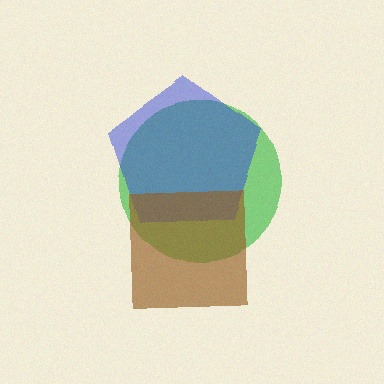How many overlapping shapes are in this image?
There are 3 overlapping shapes in the image.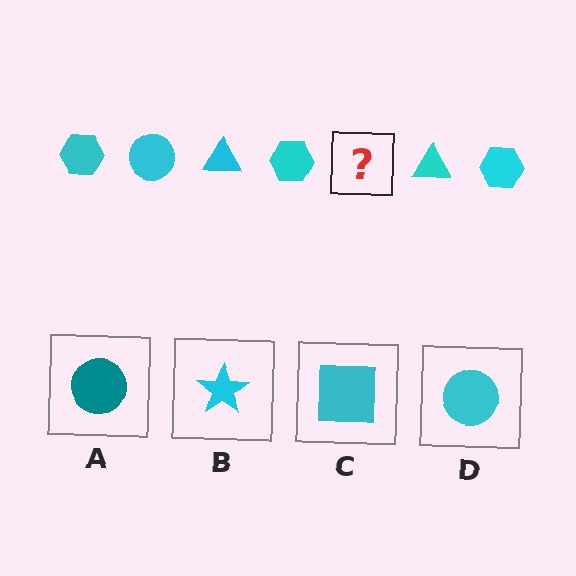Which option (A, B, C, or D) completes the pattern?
D.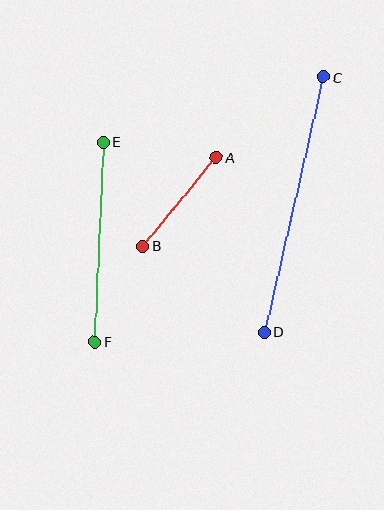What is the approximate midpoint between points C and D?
The midpoint is at approximately (294, 204) pixels.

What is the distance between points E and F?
The distance is approximately 200 pixels.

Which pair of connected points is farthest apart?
Points C and D are farthest apart.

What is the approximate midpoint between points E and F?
The midpoint is at approximately (99, 242) pixels.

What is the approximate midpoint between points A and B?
The midpoint is at approximately (180, 202) pixels.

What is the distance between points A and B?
The distance is approximately 115 pixels.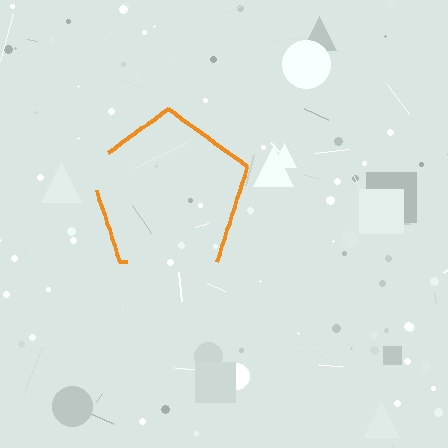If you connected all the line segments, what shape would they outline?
They would outline a pentagon.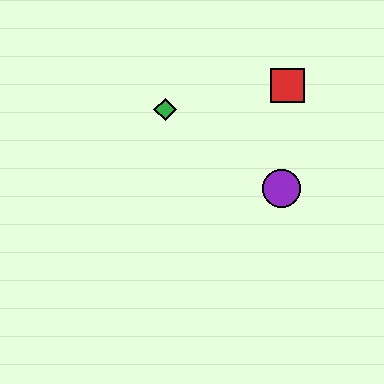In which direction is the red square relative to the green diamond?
The red square is to the right of the green diamond.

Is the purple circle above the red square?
No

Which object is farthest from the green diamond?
The purple circle is farthest from the green diamond.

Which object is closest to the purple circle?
The red square is closest to the purple circle.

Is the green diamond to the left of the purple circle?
Yes